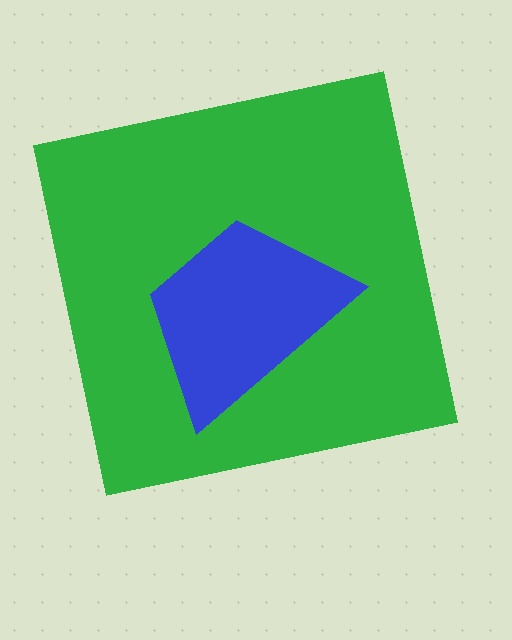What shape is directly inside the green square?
The blue trapezoid.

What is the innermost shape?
The blue trapezoid.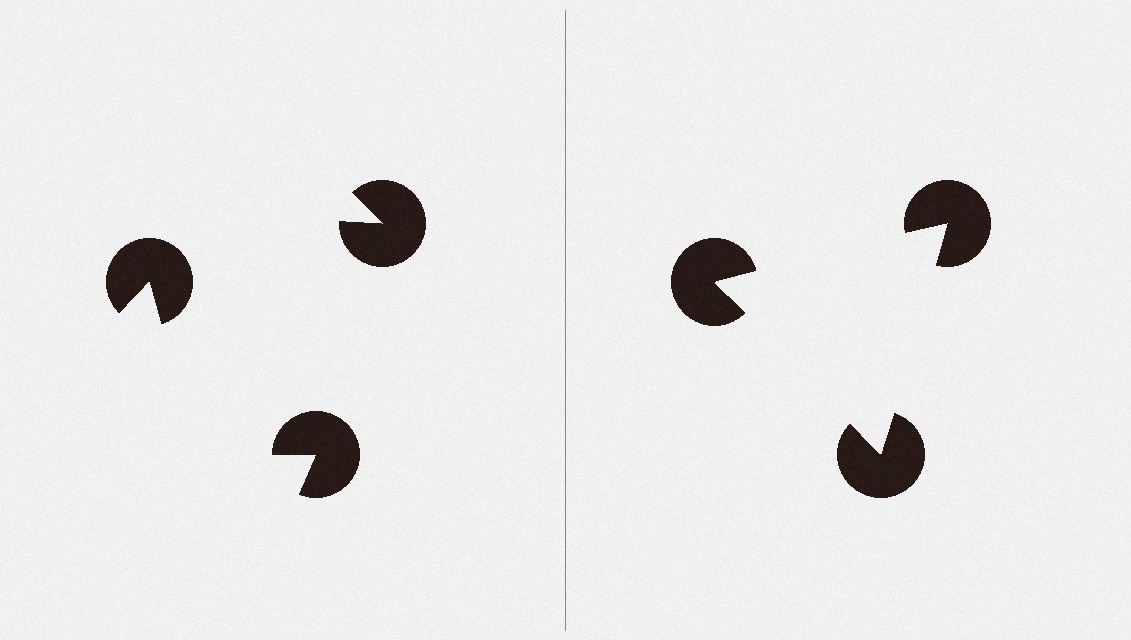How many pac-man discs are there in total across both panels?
6 — 3 on each side.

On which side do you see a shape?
An illusory triangle appears on the right side. On the left side the wedge cuts are rotated, so no coherent shape forms.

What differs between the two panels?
The pac-man discs are positioned identically on both sides; only the wedge orientations differ. On the right they align to a triangle; on the left they are misaligned.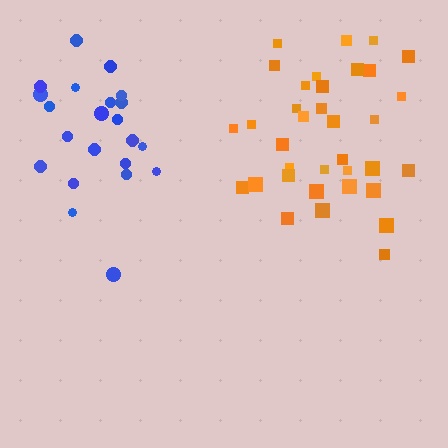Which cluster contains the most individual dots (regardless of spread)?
Orange (35).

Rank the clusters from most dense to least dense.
orange, blue.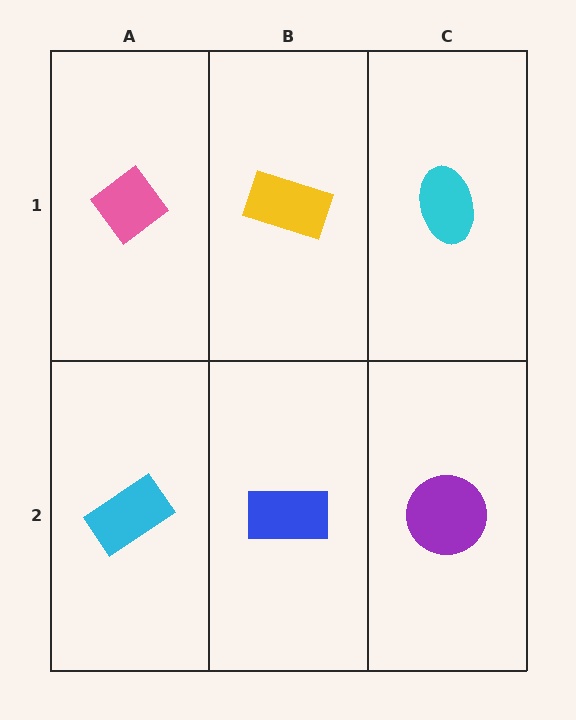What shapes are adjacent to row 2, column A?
A pink diamond (row 1, column A), a blue rectangle (row 2, column B).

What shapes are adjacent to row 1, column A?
A cyan rectangle (row 2, column A), a yellow rectangle (row 1, column B).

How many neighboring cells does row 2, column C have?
2.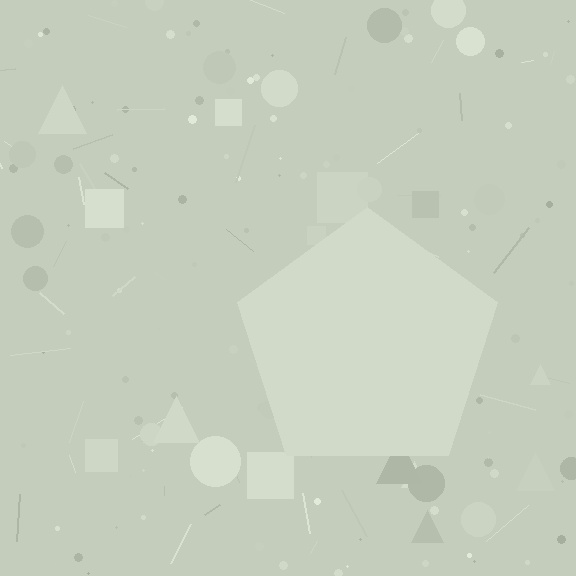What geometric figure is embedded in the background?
A pentagon is embedded in the background.